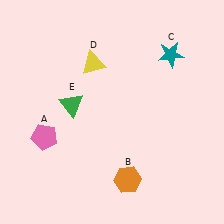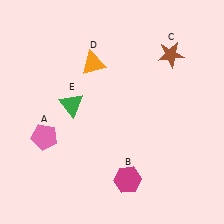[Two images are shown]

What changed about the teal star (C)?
In Image 1, C is teal. In Image 2, it changed to brown.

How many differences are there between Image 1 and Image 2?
There are 3 differences between the two images.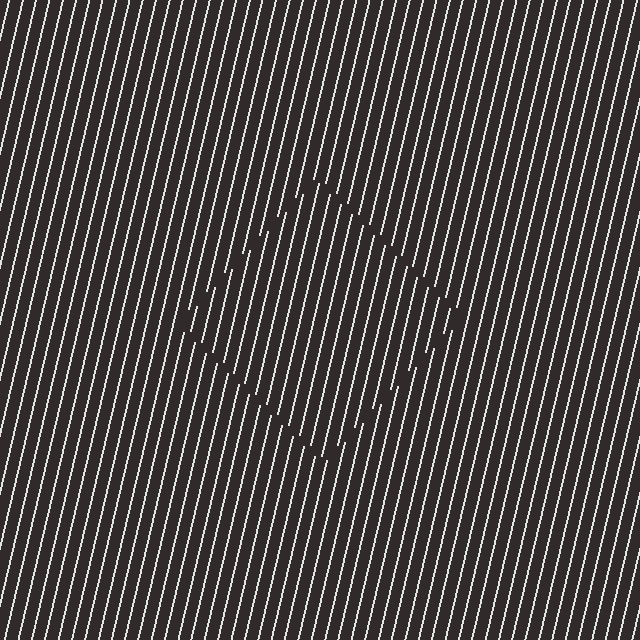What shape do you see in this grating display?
An illusory square. The interior of the shape contains the same grating, shifted by half a period — the contour is defined by the phase discontinuity where line-ends from the inner and outer gratings abut.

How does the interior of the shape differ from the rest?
The interior of the shape contains the same grating, shifted by half a period — the contour is defined by the phase discontinuity where line-ends from the inner and outer gratings abut.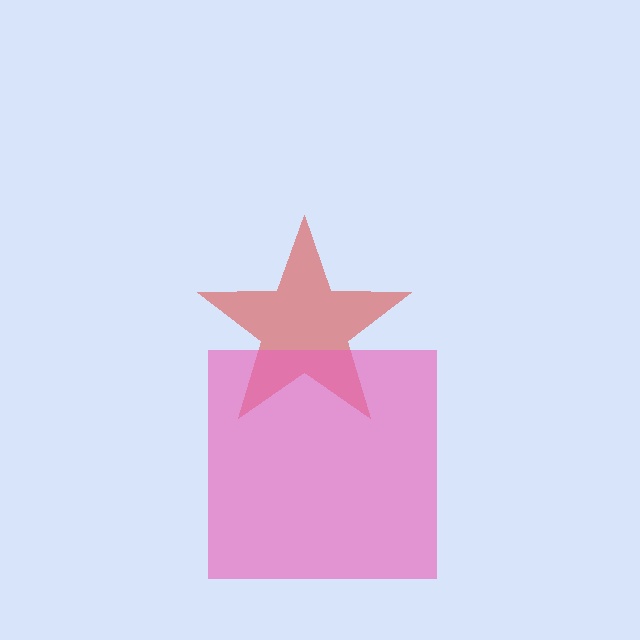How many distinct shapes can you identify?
There are 2 distinct shapes: a red star, a pink square.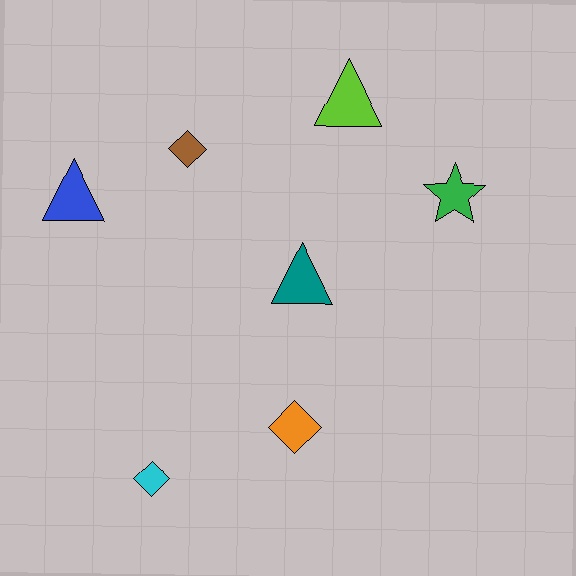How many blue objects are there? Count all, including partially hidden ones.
There is 1 blue object.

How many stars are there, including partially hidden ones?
There is 1 star.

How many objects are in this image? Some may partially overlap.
There are 7 objects.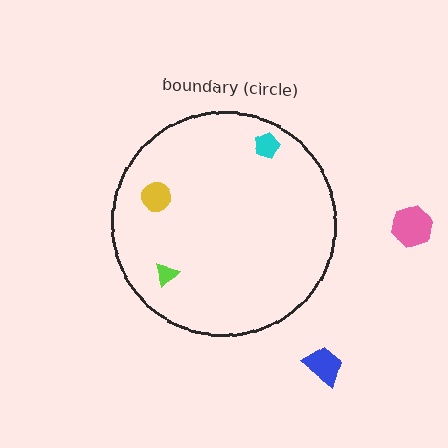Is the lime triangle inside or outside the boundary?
Inside.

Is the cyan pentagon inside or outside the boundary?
Inside.